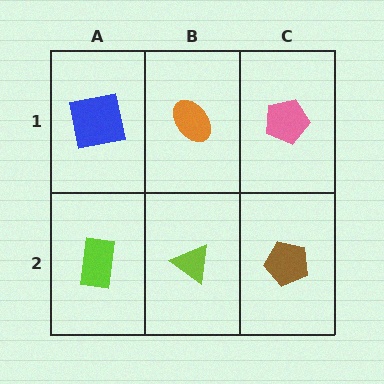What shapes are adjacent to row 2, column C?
A pink pentagon (row 1, column C), a lime triangle (row 2, column B).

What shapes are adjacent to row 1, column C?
A brown pentagon (row 2, column C), an orange ellipse (row 1, column B).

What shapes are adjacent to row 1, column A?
A lime rectangle (row 2, column A), an orange ellipse (row 1, column B).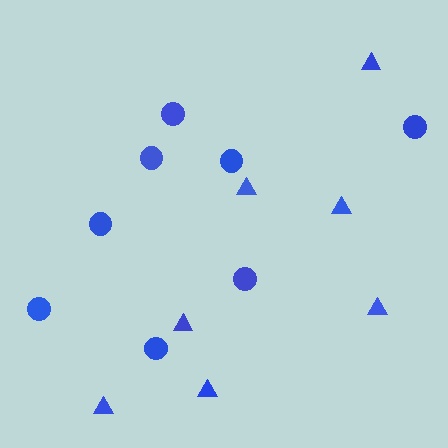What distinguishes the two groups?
There are 2 groups: one group of circles (8) and one group of triangles (7).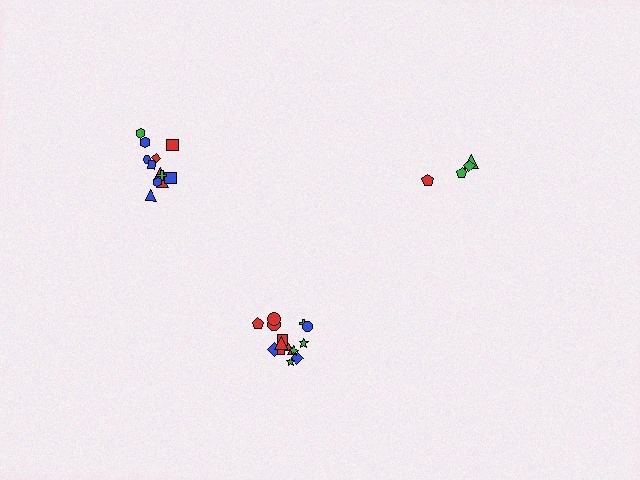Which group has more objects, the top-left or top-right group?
The top-left group.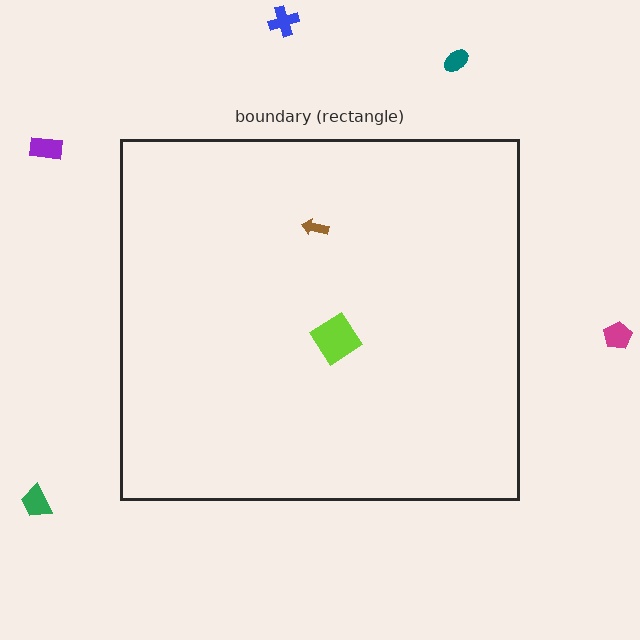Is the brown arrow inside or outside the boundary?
Inside.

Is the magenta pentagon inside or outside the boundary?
Outside.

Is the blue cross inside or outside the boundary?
Outside.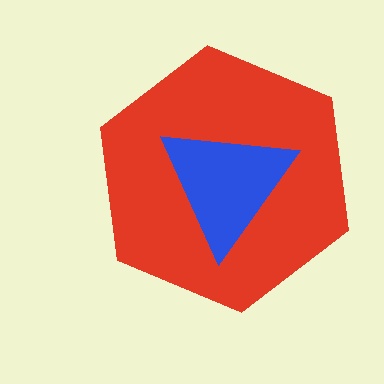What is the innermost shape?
The blue triangle.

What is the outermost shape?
The red hexagon.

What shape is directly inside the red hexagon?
The blue triangle.